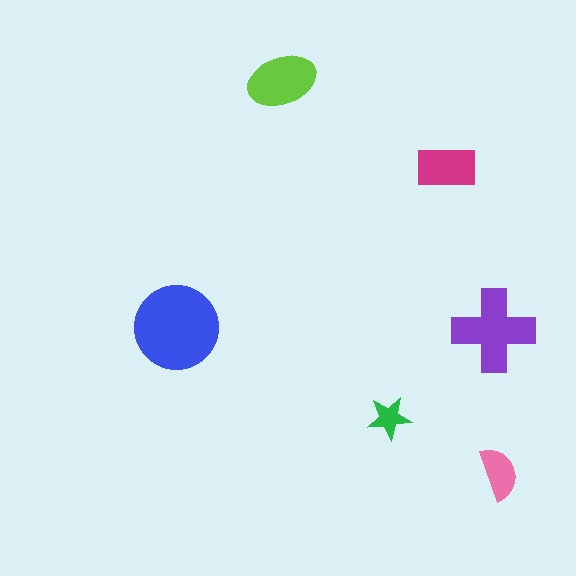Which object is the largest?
The blue circle.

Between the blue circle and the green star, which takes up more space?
The blue circle.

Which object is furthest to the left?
The blue circle is leftmost.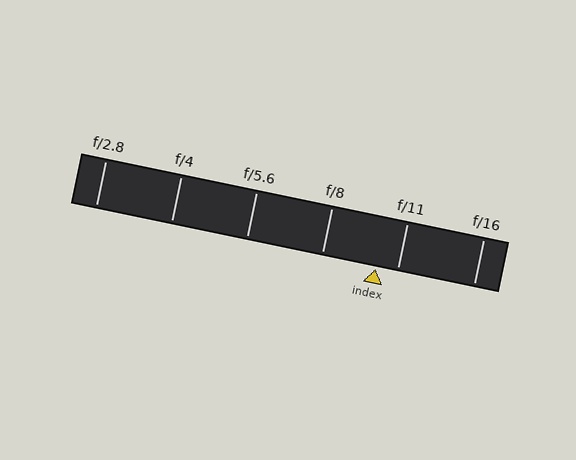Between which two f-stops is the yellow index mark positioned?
The index mark is between f/8 and f/11.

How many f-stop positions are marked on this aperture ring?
There are 6 f-stop positions marked.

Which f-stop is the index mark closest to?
The index mark is closest to f/11.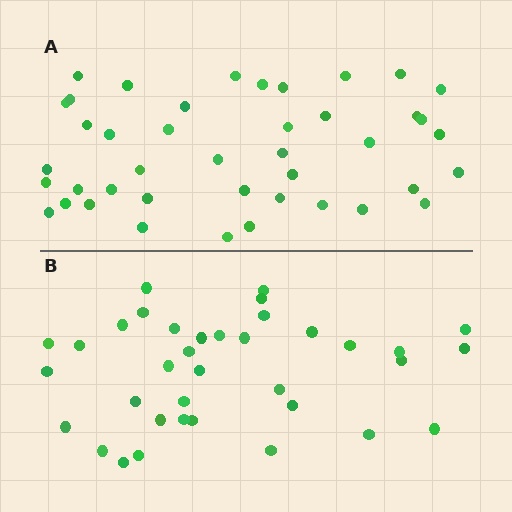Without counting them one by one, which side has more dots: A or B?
Region A (the top region) has more dots.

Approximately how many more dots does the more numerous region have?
Region A has about 6 more dots than region B.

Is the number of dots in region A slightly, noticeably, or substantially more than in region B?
Region A has only slightly more — the two regions are fairly close. The ratio is roughly 1.2 to 1.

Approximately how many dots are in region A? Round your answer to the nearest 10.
About 40 dots. (The exact count is 42, which rounds to 40.)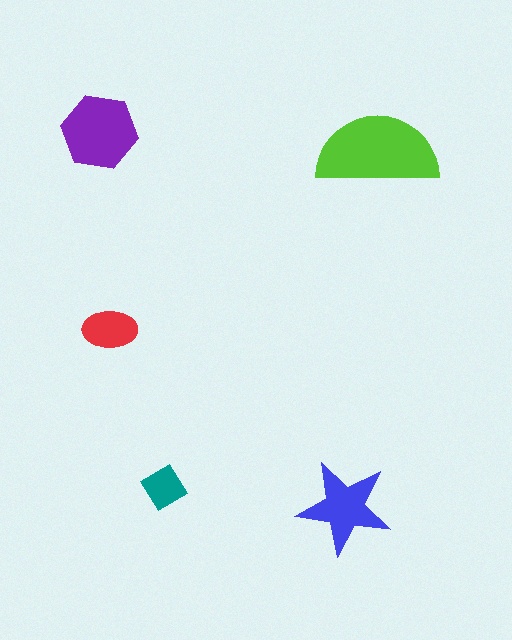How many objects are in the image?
There are 5 objects in the image.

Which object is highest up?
The purple hexagon is topmost.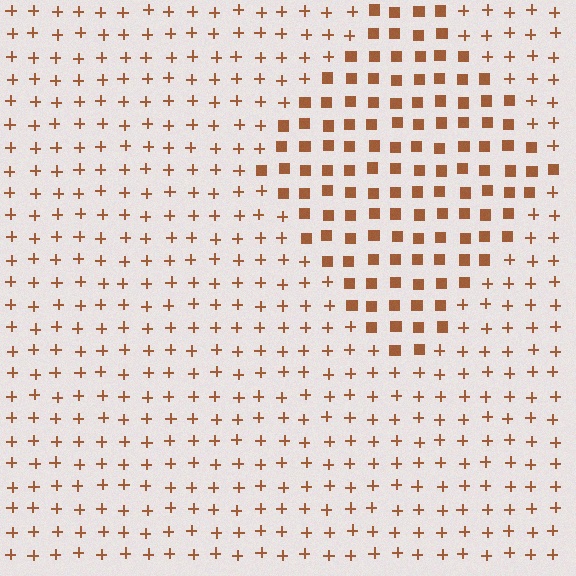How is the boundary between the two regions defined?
The boundary is defined by a change in element shape: squares inside vs. plus signs outside. All elements share the same color and spacing.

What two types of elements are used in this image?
The image uses squares inside the diamond region and plus signs outside it.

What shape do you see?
I see a diamond.